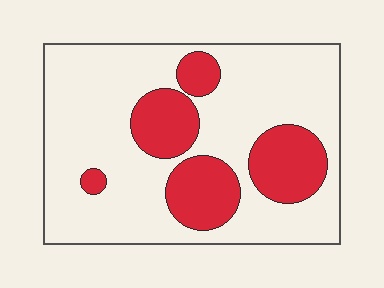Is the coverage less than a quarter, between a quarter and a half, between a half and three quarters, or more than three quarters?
Between a quarter and a half.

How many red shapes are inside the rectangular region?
5.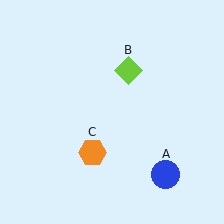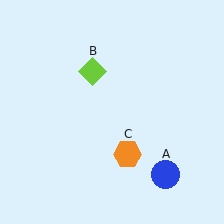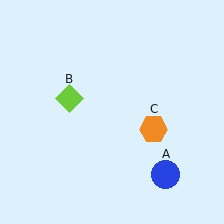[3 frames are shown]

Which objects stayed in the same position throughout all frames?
Blue circle (object A) remained stationary.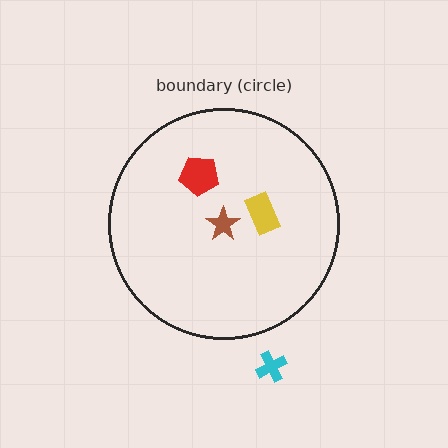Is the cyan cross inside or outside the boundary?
Outside.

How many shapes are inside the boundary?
3 inside, 1 outside.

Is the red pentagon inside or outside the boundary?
Inside.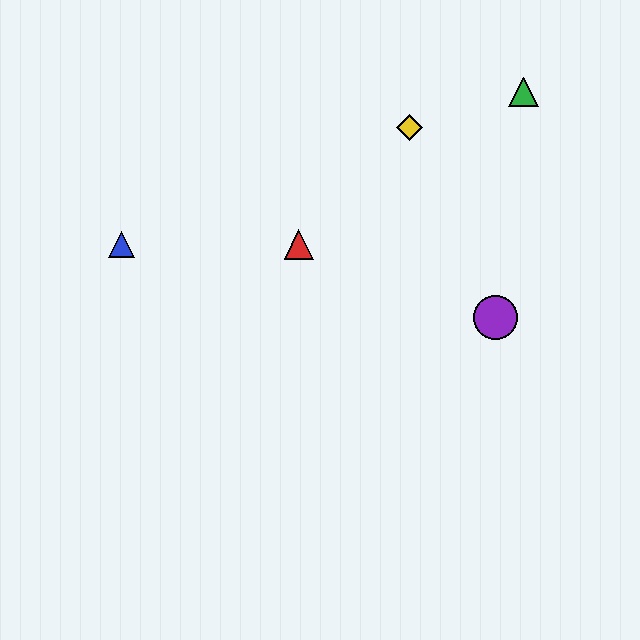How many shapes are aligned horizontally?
2 shapes (the red triangle, the blue triangle) are aligned horizontally.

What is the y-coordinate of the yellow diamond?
The yellow diamond is at y≈127.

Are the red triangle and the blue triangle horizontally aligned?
Yes, both are at y≈245.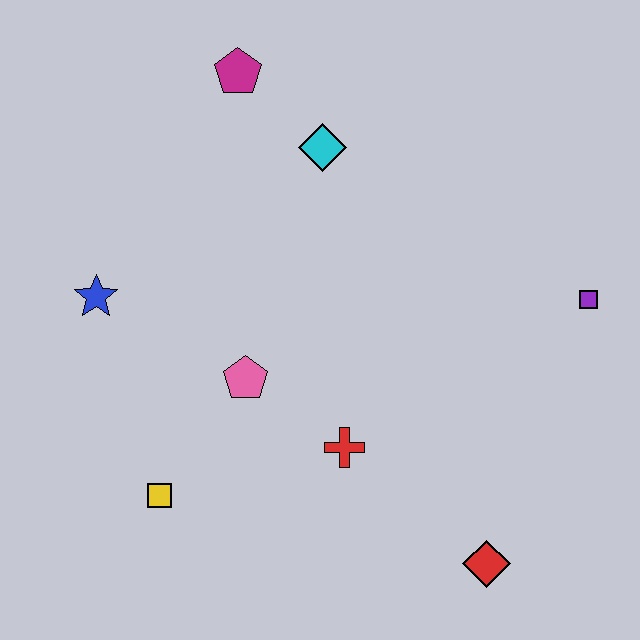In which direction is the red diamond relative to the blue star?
The red diamond is to the right of the blue star.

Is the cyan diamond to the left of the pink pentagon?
No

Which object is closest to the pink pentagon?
The red cross is closest to the pink pentagon.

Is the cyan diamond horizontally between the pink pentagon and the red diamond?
Yes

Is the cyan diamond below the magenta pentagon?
Yes